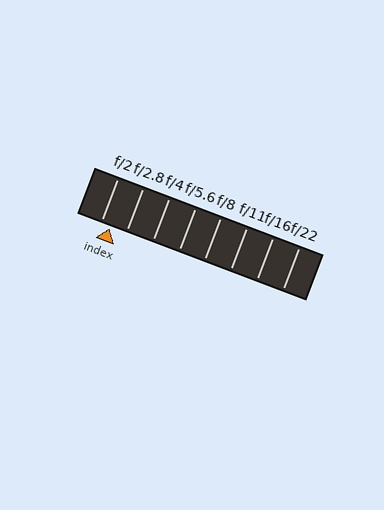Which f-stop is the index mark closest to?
The index mark is closest to f/2.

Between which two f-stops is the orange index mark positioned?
The index mark is between f/2 and f/2.8.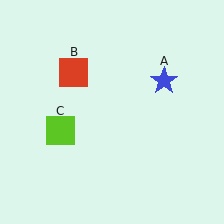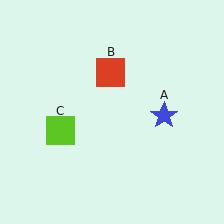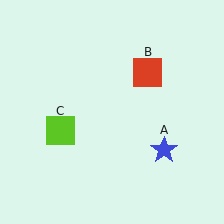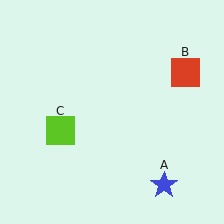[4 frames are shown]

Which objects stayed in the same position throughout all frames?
Lime square (object C) remained stationary.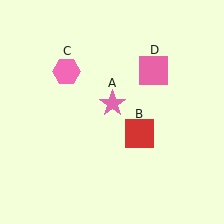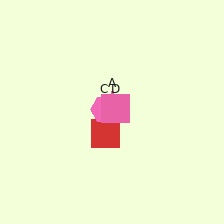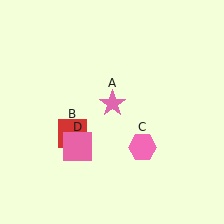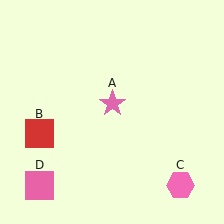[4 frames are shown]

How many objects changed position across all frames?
3 objects changed position: red square (object B), pink hexagon (object C), pink square (object D).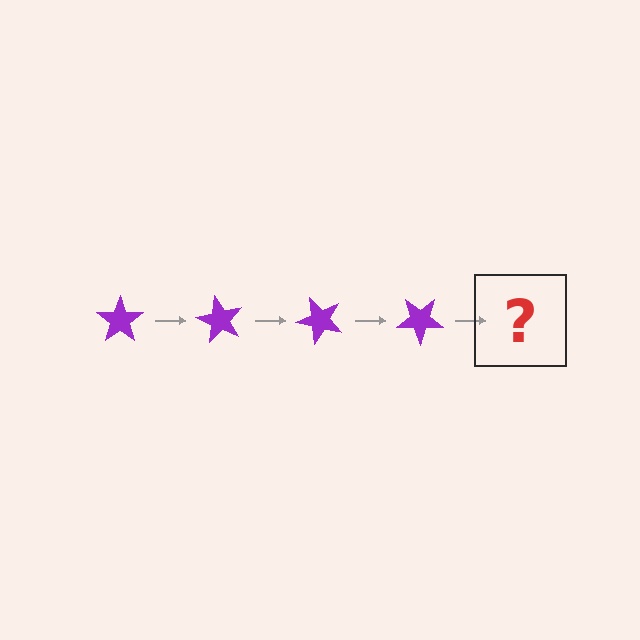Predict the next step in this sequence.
The next step is a purple star rotated 240 degrees.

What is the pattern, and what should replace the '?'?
The pattern is that the star rotates 60 degrees each step. The '?' should be a purple star rotated 240 degrees.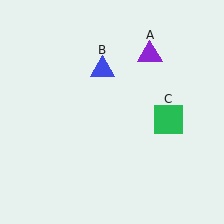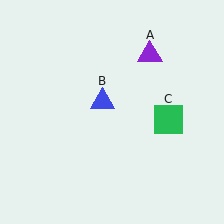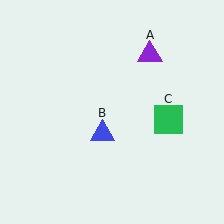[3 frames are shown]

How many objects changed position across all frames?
1 object changed position: blue triangle (object B).